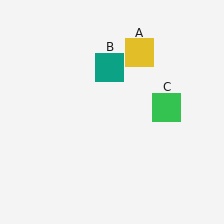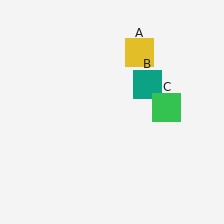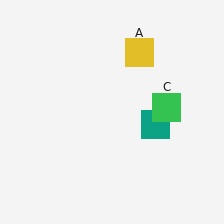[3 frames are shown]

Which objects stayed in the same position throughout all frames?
Yellow square (object A) and green square (object C) remained stationary.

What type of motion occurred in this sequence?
The teal square (object B) rotated clockwise around the center of the scene.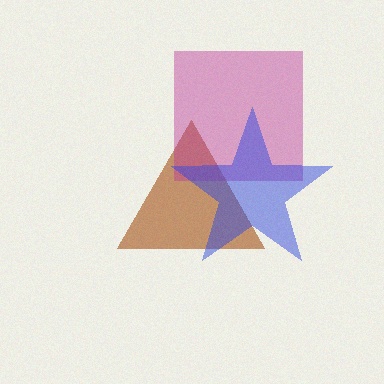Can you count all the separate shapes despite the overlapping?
Yes, there are 3 separate shapes.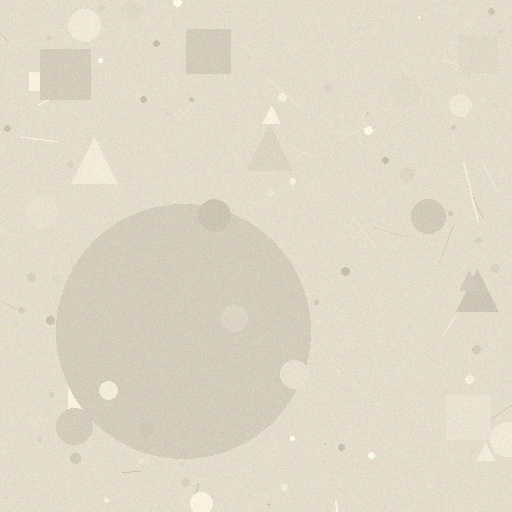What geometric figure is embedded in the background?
A circle is embedded in the background.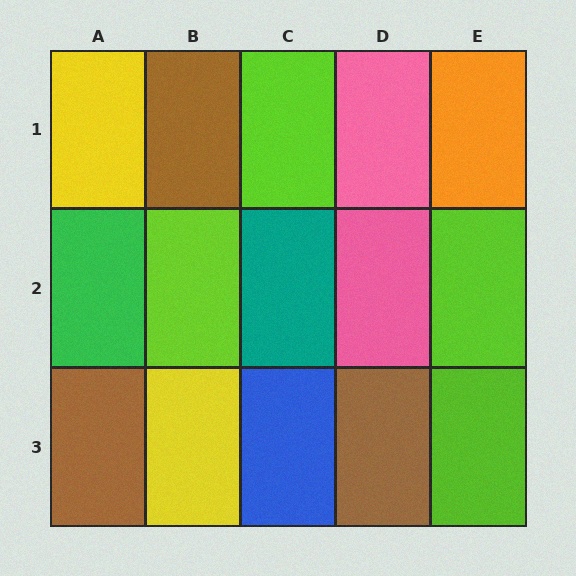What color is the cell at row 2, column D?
Pink.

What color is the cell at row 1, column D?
Pink.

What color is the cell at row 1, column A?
Yellow.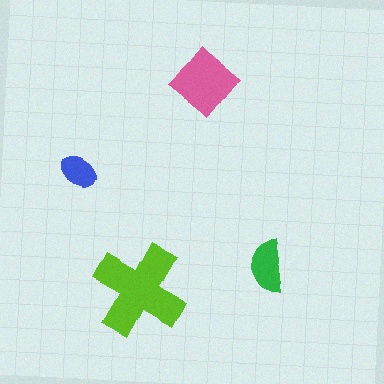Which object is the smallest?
The blue ellipse.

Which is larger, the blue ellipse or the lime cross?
The lime cross.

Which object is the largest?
The lime cross.